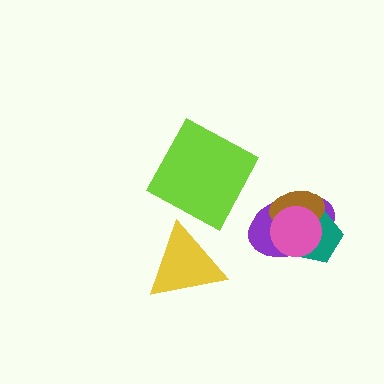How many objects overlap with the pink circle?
3 objects overlap with the pink circle.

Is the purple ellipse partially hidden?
Yes, it is partially covered by another shape.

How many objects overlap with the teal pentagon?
3 objects overlap with the teal pentagon.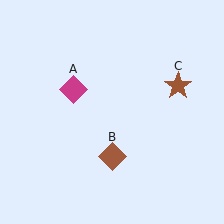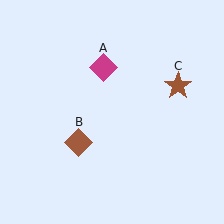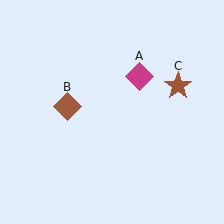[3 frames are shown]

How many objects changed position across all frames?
2 objects changed position: magenta diamond (object A), brown diamond (object B).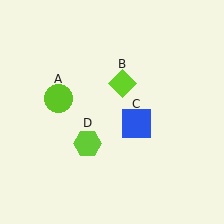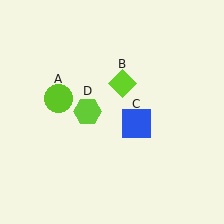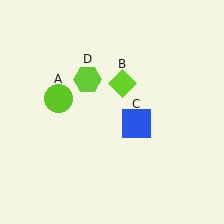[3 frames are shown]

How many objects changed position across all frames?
1 object changed position: lime hexagon (object D).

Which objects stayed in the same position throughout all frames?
Lime circle (object A) and lime diamond (object B) and blue square (object C) remained stationary.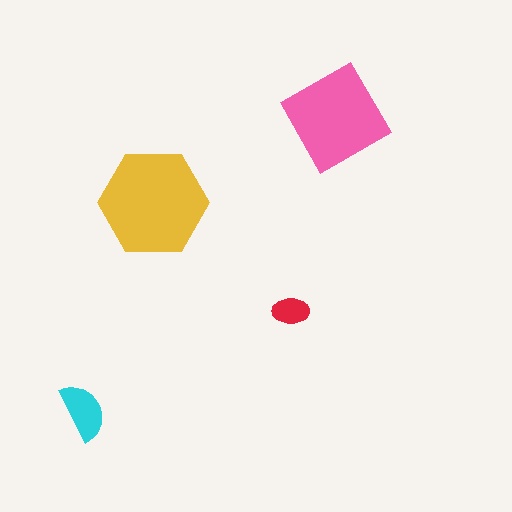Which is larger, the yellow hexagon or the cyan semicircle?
The yellow hexagon.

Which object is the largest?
The yellow hexagon.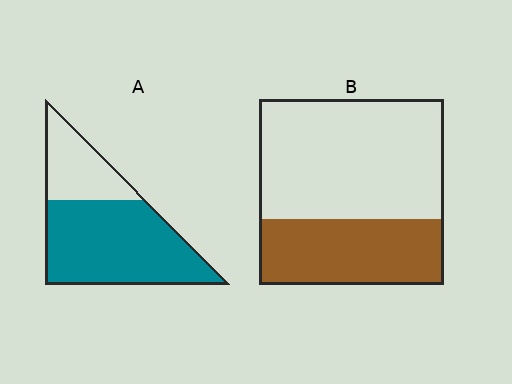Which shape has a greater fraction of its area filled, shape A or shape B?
Shape A.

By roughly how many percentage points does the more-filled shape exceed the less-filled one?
By roughly 35 percentage points (A over B).